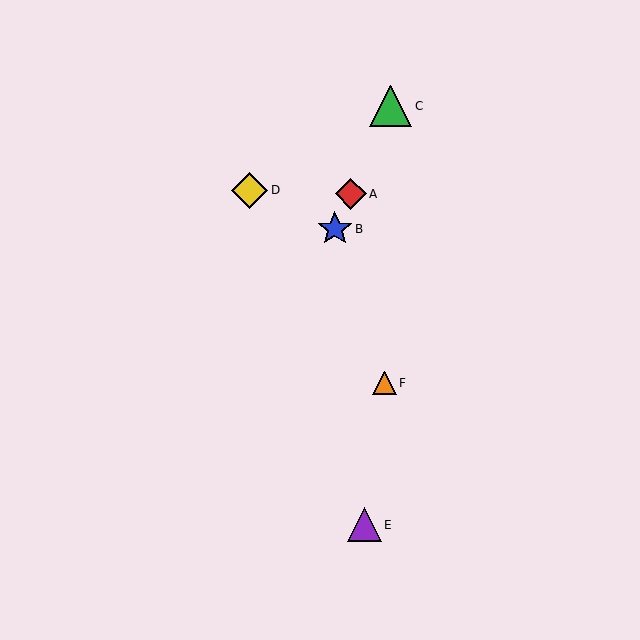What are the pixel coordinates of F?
Object F is at (385, 383).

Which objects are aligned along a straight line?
Objects A, B, C are aligned along a straight line.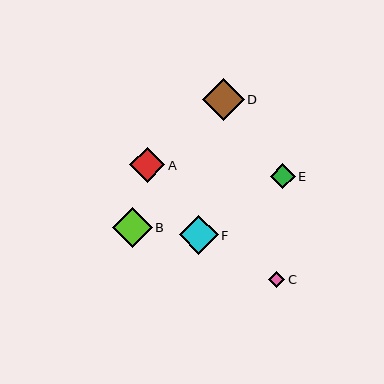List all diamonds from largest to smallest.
From largest to smallest: D, B, F, A, E, C.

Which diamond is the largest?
Diamond D is the largest with a size of approximately 42 pixels.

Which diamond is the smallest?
Diamond C is the smallest with a size of approximately 16 pixels.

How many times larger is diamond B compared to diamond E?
Diamond B is approximately 1.6 times the size of diamond E.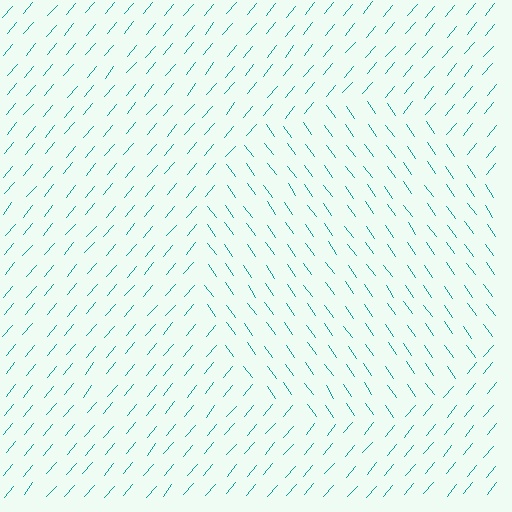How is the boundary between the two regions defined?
The boundary is defined purely by a change in line orientation (approximately 75 degrees difference). All lines are the same color and thickness.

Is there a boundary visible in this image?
Yes, there is a texture boundary formed by a change in line orientation.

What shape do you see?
I see a circle.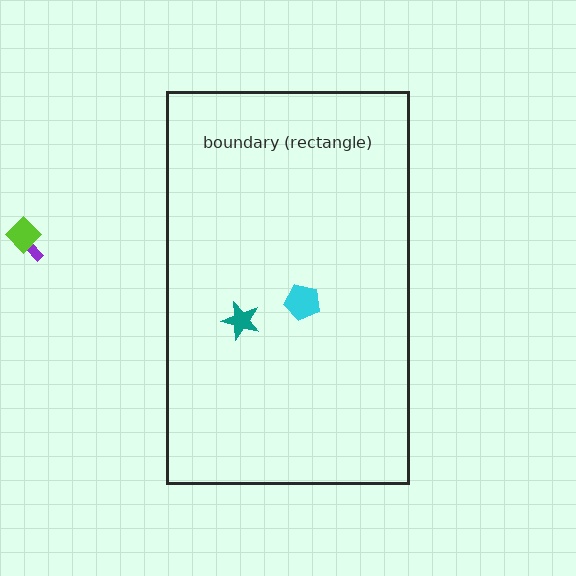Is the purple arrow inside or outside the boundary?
Outside.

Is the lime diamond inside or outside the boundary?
Outside.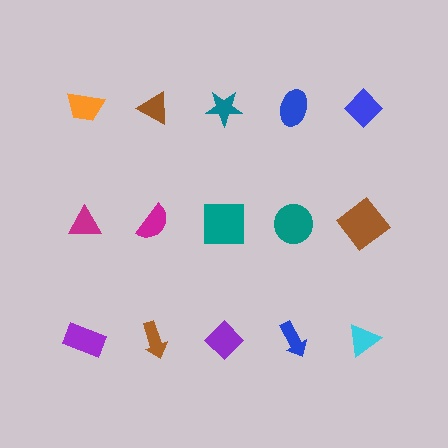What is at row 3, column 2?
A brown arrow.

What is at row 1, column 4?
A blue ellipse.